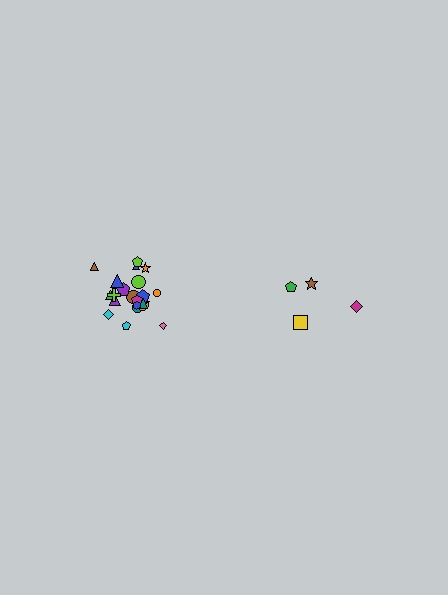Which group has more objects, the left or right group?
The left group.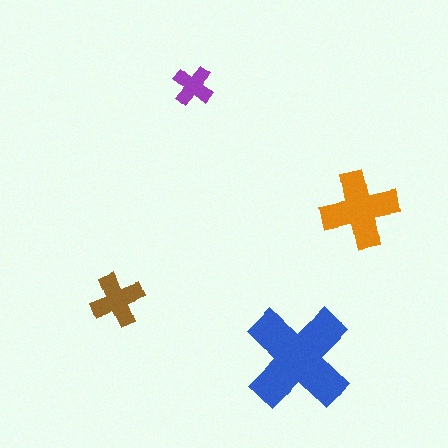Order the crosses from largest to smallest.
the blue one, the orange one, the brown one, the purple one.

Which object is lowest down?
The blue cross is bottommost.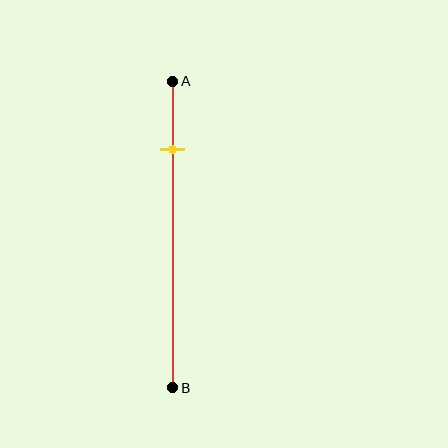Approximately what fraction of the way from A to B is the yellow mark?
The yellow mark is approximately 20% of the way from A to B.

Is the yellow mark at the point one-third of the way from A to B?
No, the mark is at about 20% from A, not at the 33% one-third point.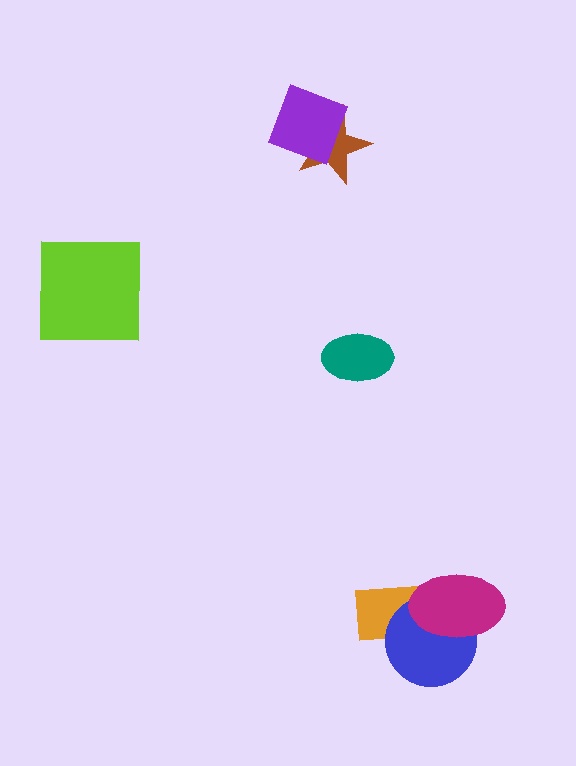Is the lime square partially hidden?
No, no other shape covers it.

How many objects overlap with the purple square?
1 object overlaps with the purple square.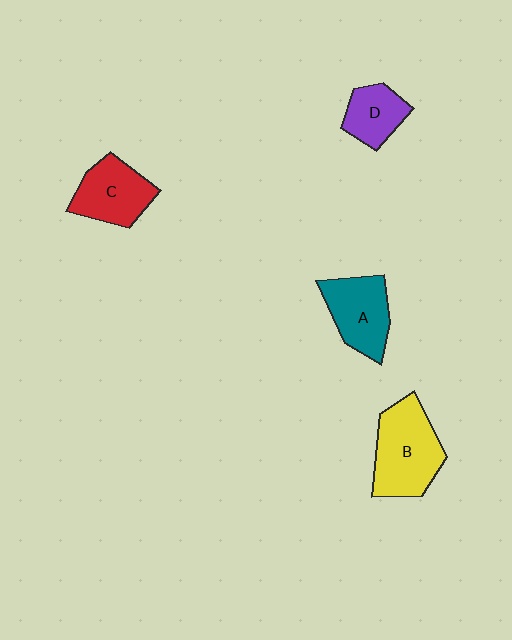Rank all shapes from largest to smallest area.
From largest to smallest: B (yellow), A (teal), C (red), D (purple).